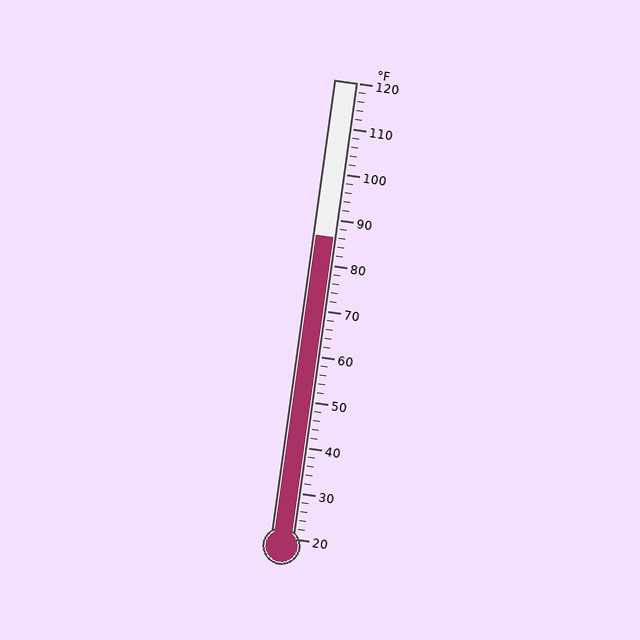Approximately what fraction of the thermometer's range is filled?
The thermometer is filled to approximately 65% of its range.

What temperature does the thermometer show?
The thermometer shows approximately 86°F.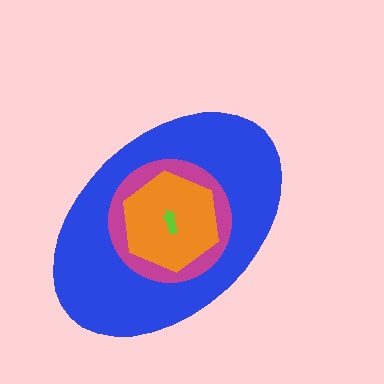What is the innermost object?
The lime arrow.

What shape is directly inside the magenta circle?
The orange hexagon.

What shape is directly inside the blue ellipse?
The magenta circle.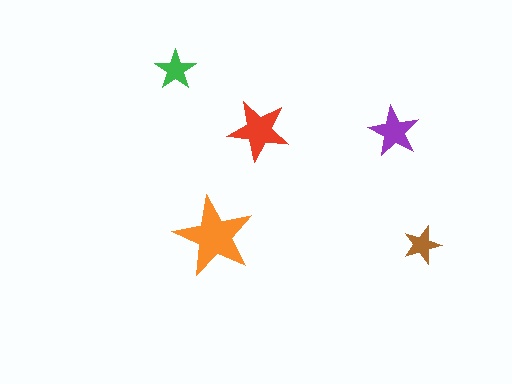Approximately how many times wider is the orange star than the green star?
About 2 times wider.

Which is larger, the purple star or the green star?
The purple one.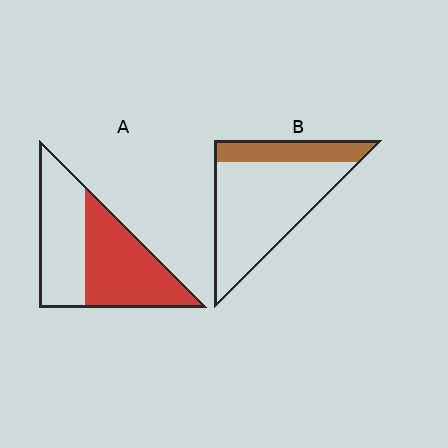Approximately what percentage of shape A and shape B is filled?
A is approximately 55% and B is approximately 25%.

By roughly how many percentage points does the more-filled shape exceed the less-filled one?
By roughly 30 percentage points (A over B).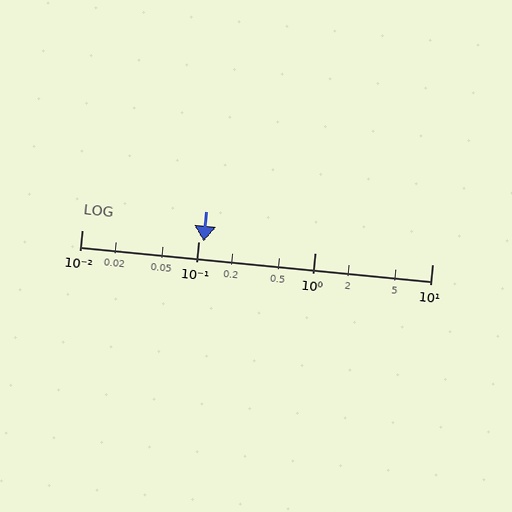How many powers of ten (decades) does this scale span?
The scale spans 3 decades, from 0.01 to 10.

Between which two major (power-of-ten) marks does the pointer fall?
The pointer is between 0.1 and 1.